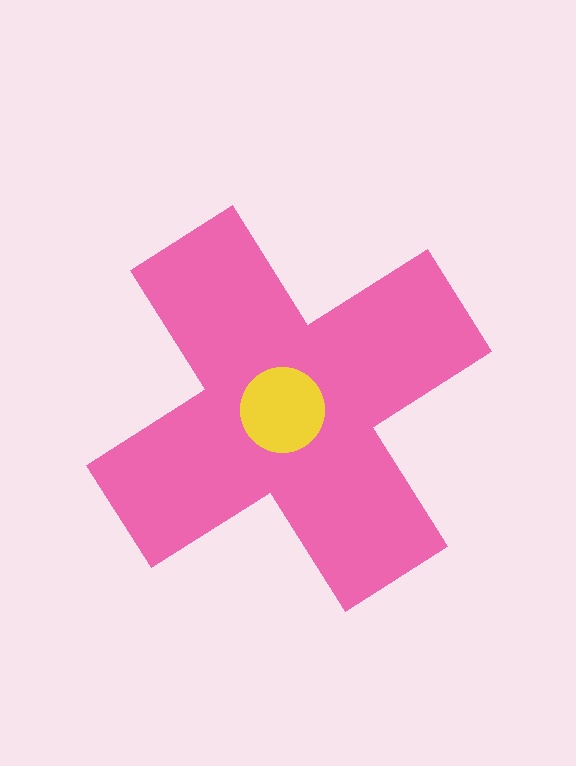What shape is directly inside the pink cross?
The yellow circle.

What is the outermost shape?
The pink cross.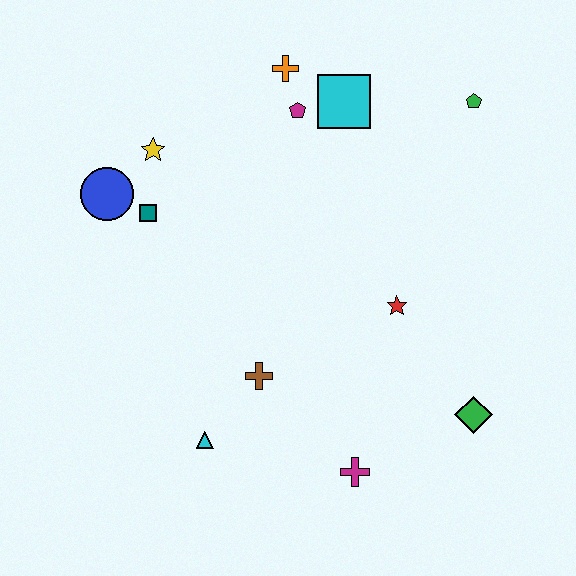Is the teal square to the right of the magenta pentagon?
No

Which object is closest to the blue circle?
The teal square is closest to the blue circle.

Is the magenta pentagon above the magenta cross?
Yes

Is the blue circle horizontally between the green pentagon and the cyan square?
No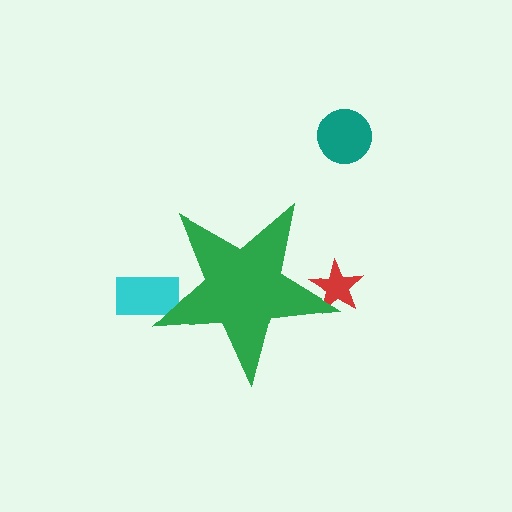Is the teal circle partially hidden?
No, the teal circle is fully visible.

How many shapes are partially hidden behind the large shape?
2 shapes are partially hidden.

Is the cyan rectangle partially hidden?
Yes, the cyan rectangle is partially hidden behind the green star.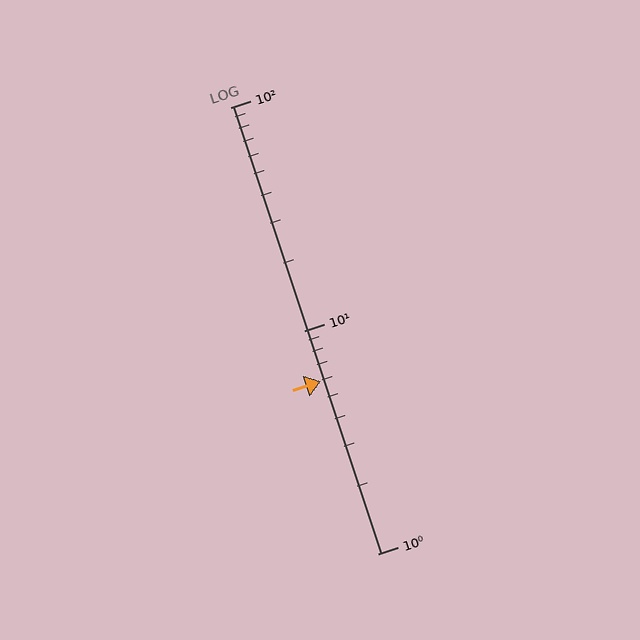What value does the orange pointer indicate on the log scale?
The pointer indicates approximately 5.9.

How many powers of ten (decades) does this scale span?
The scale spans 2 decades, from 1 to 100.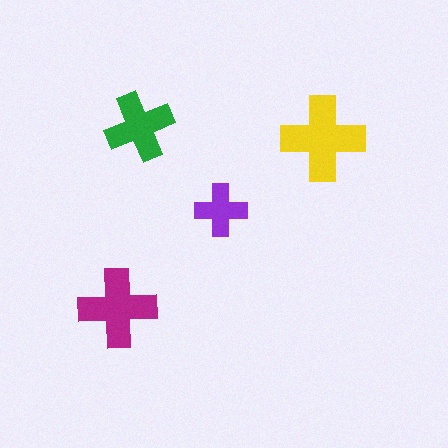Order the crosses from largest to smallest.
the yellow one, the magenta one, the green one, the purple one.